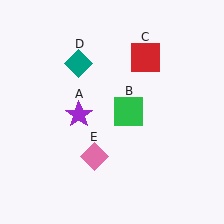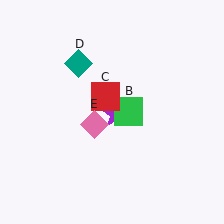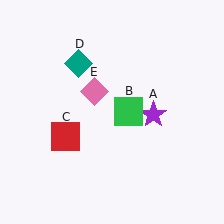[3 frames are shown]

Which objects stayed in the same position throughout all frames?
Green square (object B) and teal diamond (object D) remained stationary.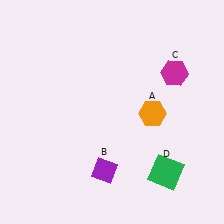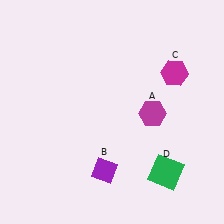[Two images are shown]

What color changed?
The hexagon (A) changed from orange in Image 1 to magenta in Image 2.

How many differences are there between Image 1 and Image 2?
There is 1 difference between the two images.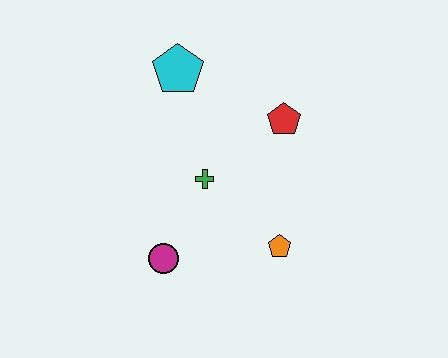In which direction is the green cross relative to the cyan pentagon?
The green cross is below the cyan pentagon.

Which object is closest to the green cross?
The magenta circle is closest to the green cross.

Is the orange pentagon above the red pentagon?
No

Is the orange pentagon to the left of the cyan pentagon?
No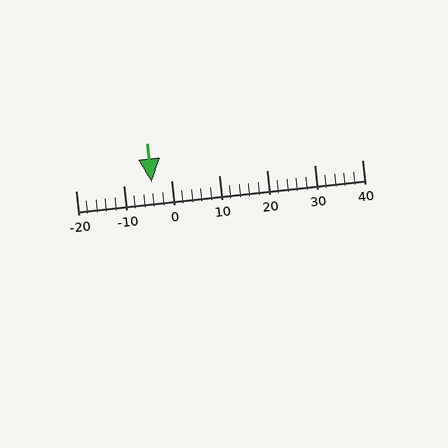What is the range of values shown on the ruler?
The ruler shows values from -20 to 40.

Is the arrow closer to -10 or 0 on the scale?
The arrow is closer to 0.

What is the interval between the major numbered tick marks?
The major tick marks are spaced 10 units apart.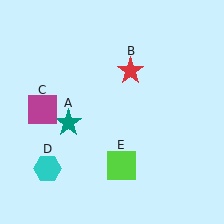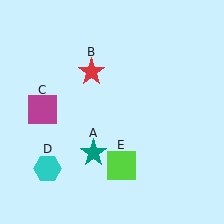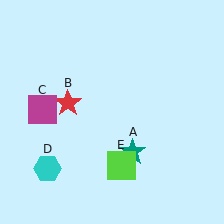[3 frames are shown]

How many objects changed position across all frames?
2 objects changed position: teal star (object A), red star (object B).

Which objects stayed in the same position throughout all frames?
Magenta square (object C) and cyan hexagon (object D) and lime square (object E) remained stationary.